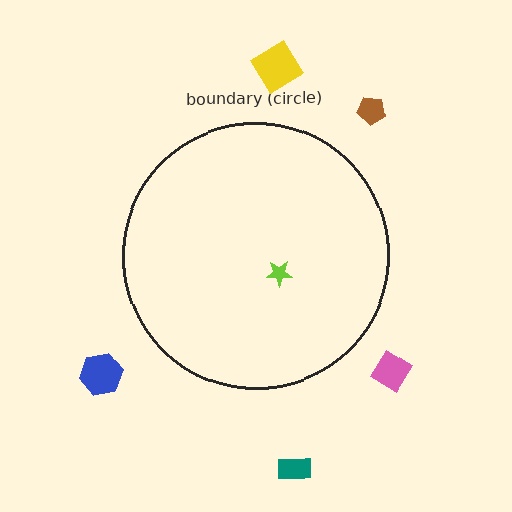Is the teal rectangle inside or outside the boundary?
Outside.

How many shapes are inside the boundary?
1 inside, 5 outside.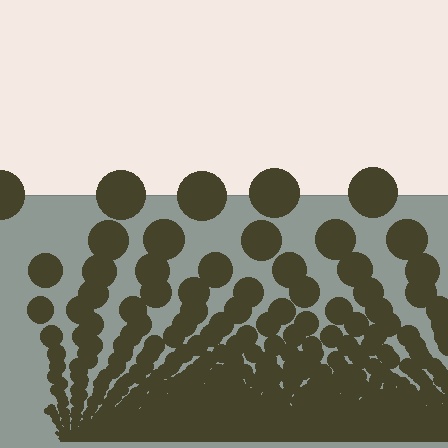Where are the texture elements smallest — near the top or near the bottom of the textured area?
Near the bottom.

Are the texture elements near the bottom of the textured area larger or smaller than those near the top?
Smaller. The gradient is inverted — elements near the bottom are smaller and denser.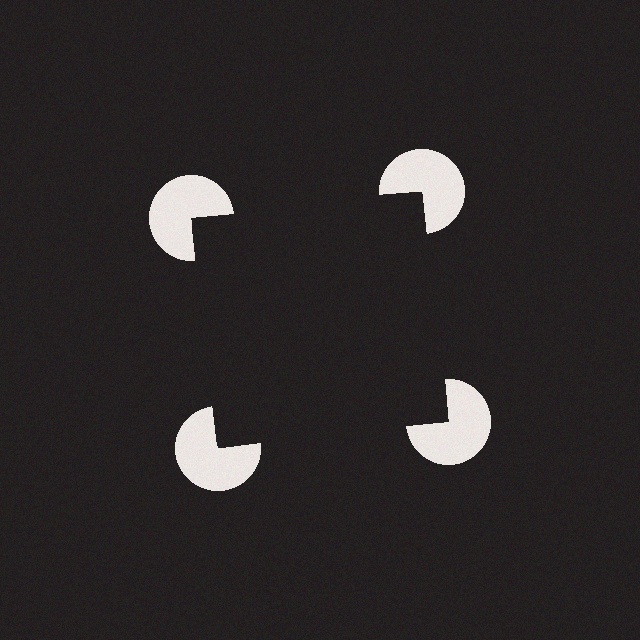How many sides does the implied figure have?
4 sides.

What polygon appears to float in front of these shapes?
An illusory square — its edges are inferred from the aligned wedge cuts in the pac-man discs, not physically drawn.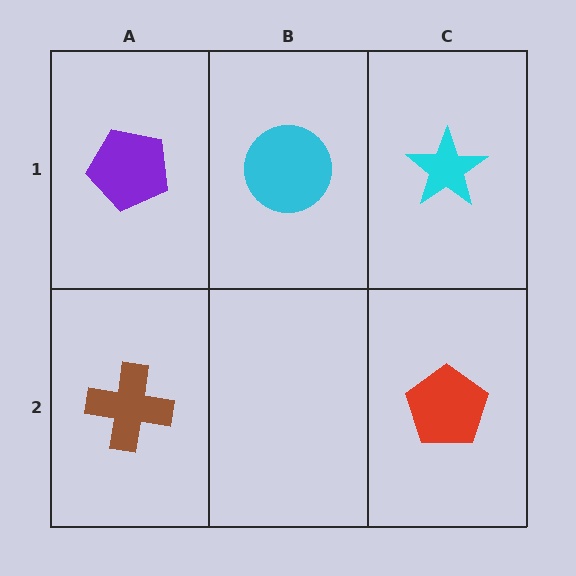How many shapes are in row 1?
3 shapes.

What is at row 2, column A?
A brown cross.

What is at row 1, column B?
A cyan circle.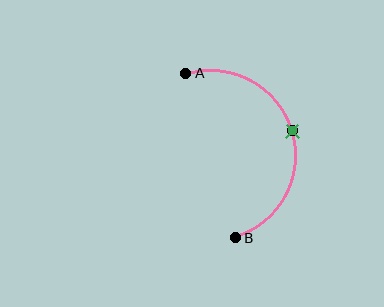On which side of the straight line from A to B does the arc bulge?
The arc bulges to the right of the straight line connecting A and B.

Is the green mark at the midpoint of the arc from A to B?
Yes. The green mark lies on the arc at equal arc-length from both A and B — it is the arc midpoint.